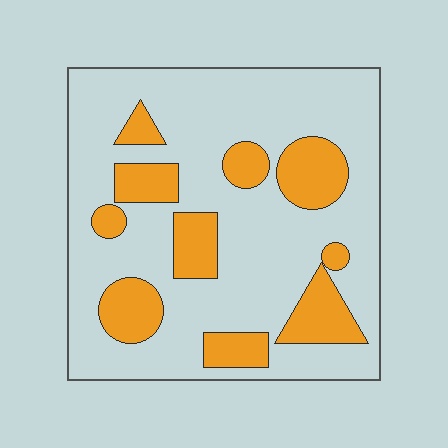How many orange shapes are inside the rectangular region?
10.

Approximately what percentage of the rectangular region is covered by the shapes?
Approximately 25%.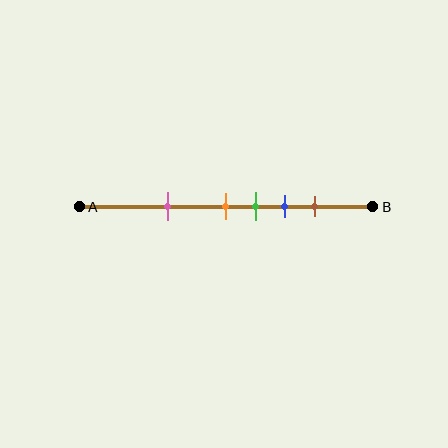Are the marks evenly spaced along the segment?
No, the marks are not evenly spaced.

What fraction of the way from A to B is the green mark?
The green mark is approximately 60% (0.6) of the way from A to B.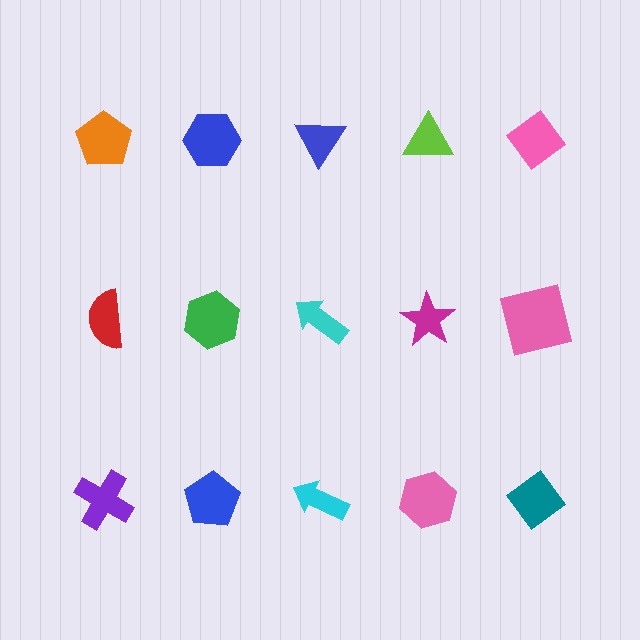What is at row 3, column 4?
A pink hexagon.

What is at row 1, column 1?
An orange pentagon.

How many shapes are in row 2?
5 shapes.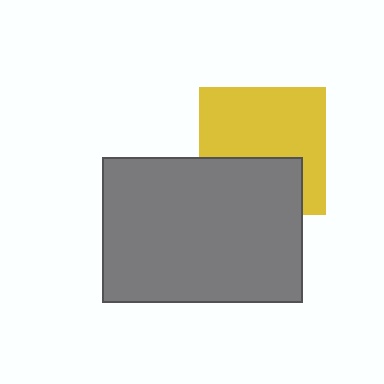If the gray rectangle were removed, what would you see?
You would see the complete yellow square.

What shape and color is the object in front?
The object in front is a gray rectangle.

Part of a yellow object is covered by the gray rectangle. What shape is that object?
It is a square.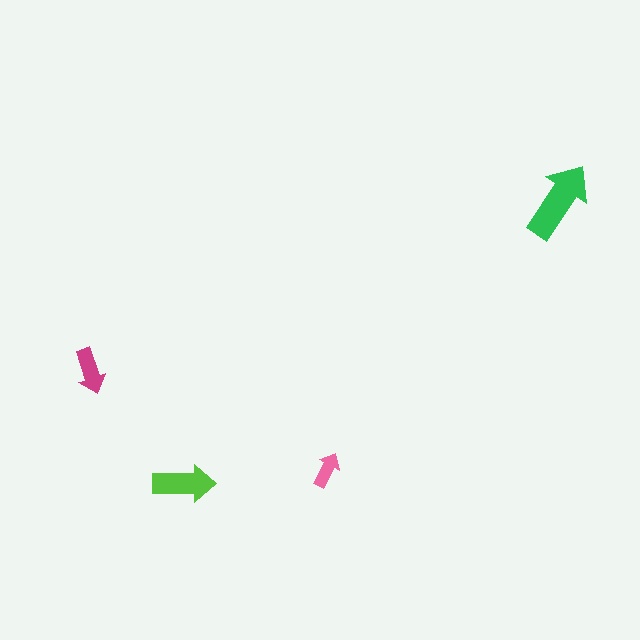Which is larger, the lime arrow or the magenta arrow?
The lime one.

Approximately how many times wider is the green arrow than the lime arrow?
About 1.5 times wider.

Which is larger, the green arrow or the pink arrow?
The green one.